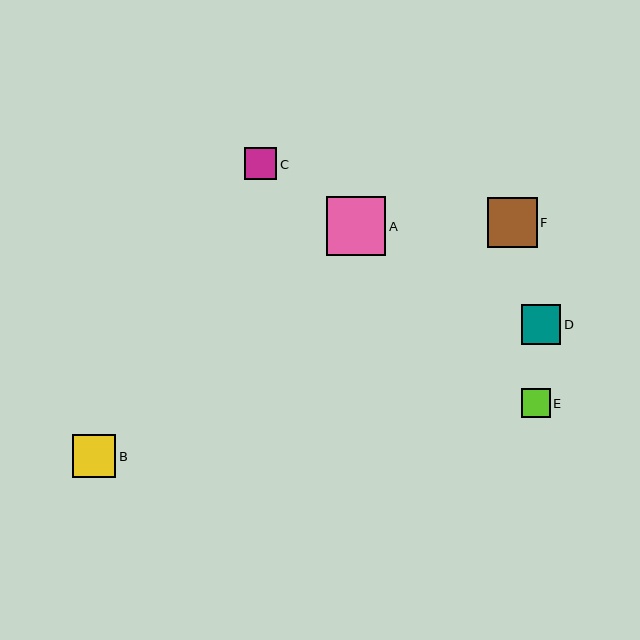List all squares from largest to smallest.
From largest to smallest: A, F, B, D, C, E.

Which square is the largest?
Square A is the largest with a size of approximately 59 pixels.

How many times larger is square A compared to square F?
Square A is approximately 1.2 times the size of square F.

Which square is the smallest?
Square E is the smallest with a size of approximately 29 pixels.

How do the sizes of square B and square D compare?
Square B and square D are approximately the same size.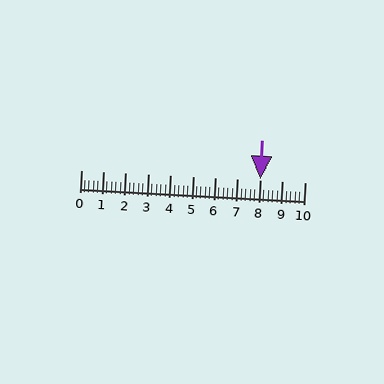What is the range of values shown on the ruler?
The ruler shows values from 0 to 10.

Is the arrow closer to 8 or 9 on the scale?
The arrow is closer to 8.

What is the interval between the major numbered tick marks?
The major tick marks are spaced 1 units apart.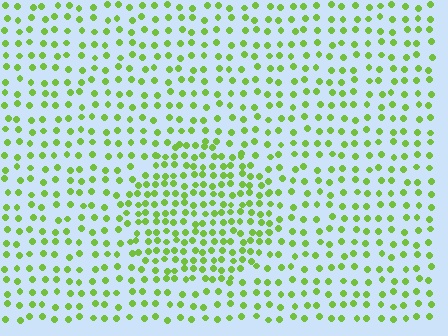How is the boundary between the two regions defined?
The boundary is defined by a change in element density (approximately 1.7x ratio). All elements are the same color, size, and shape.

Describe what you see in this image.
The image contains small lime elements arranged at two different densities. A circle-shaped region is visible where the elements are more densely packed than the surrounding area.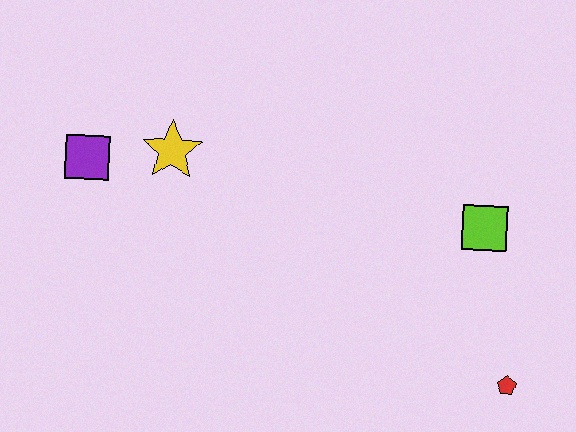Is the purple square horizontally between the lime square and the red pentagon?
No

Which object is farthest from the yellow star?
The red pentagon is farthest from the yellow star.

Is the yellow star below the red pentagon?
No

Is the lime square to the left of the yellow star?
No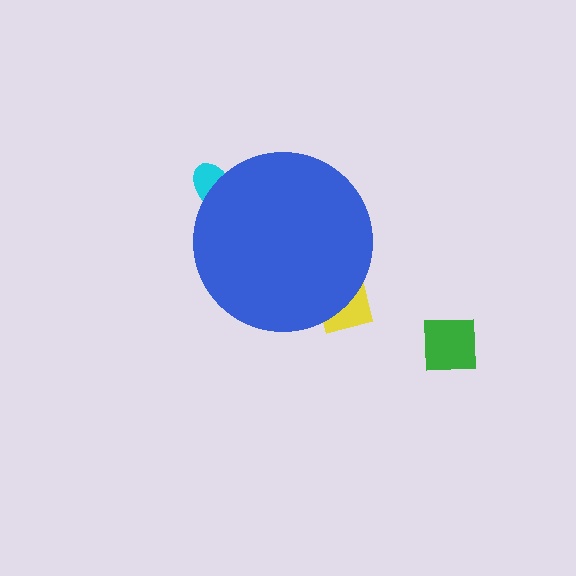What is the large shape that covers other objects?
A blue circle.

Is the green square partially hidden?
No, the green square is fully visible.